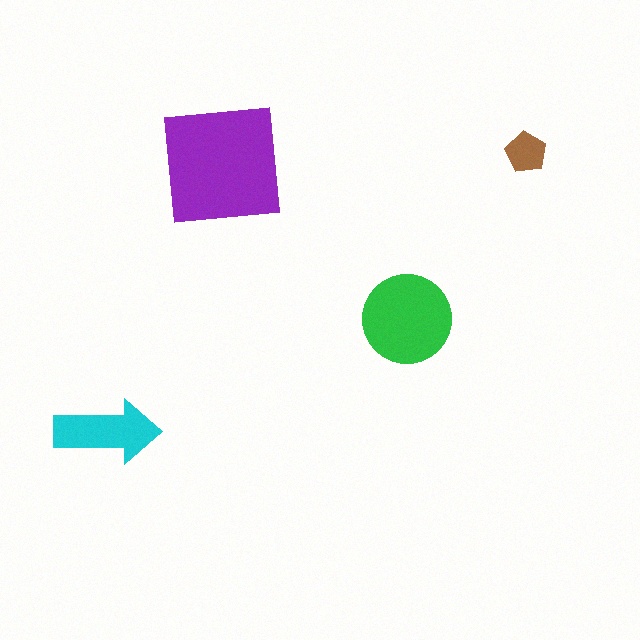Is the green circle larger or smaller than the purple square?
Smaller.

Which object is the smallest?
The brown pentagon.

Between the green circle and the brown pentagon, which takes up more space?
The green circle.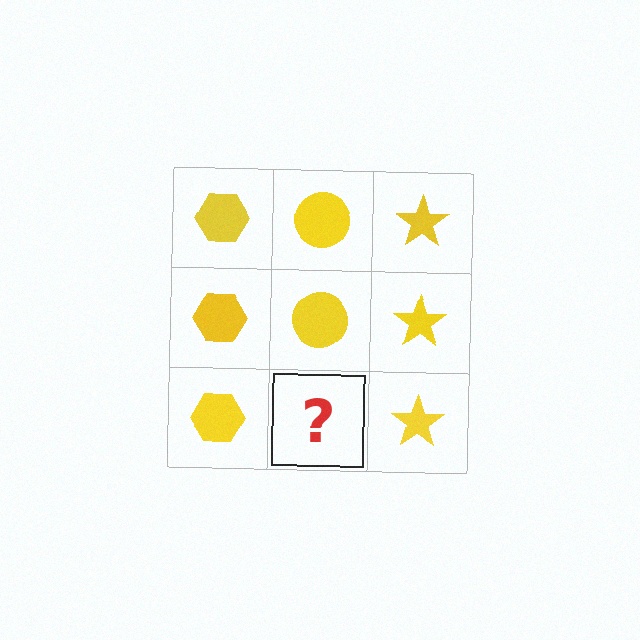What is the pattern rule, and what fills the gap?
The rule is that each column has a consistent shape. The gap should be filled with a yellow circle.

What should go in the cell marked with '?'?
The missing cell should contain a yellow circle.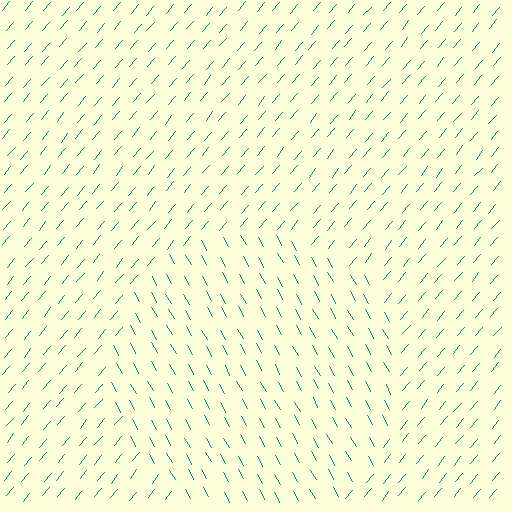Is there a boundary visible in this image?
Yes, there is a texture boundary formed by a change in line orientation.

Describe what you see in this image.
The image is filled with small teal line segments. A circle region in the image has lines oriented differently from the surrounding lines, creating a visible texture boundary.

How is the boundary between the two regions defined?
The boundary is defined purely by a change in line orientation (approximately 69 degrees difference). All lines are the same color and thickness.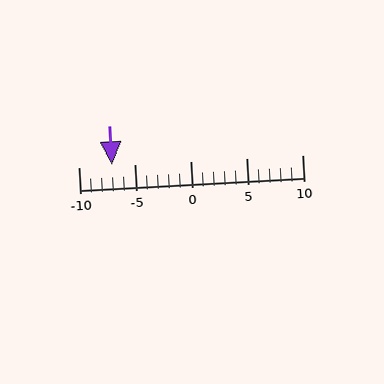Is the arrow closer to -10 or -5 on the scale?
The arrow is closer to -5.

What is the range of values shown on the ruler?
The ruler shows values from -10 to 10.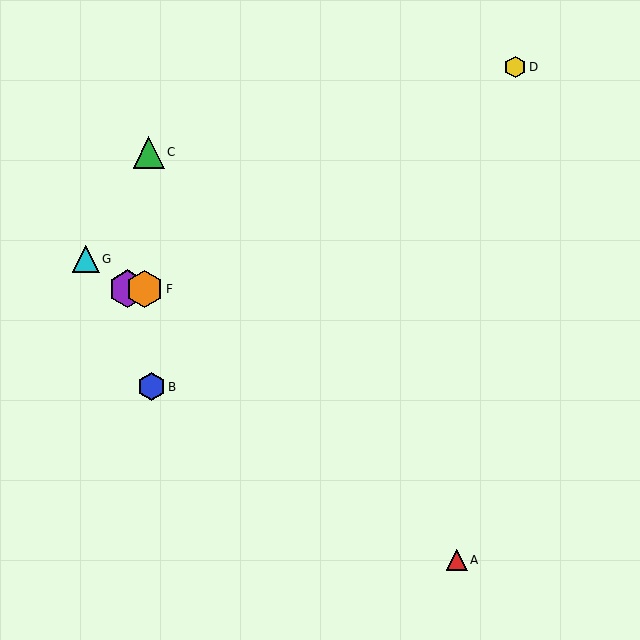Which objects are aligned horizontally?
Objects E, F are aligned horizontally.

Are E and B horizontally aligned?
No, E is at y≈289 and B is at y≈387.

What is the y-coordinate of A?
Object A is at y≈560.